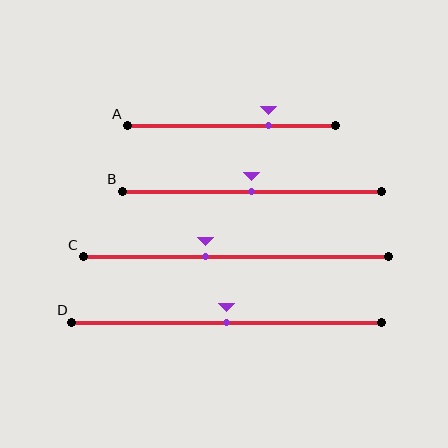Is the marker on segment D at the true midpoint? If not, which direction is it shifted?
Yes, the marker on segment D is at the true midpoint.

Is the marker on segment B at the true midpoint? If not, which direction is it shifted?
Yes, the marker on segment B is at the true midpoint.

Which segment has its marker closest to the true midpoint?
Segment B has its marker closest to the true midpoint.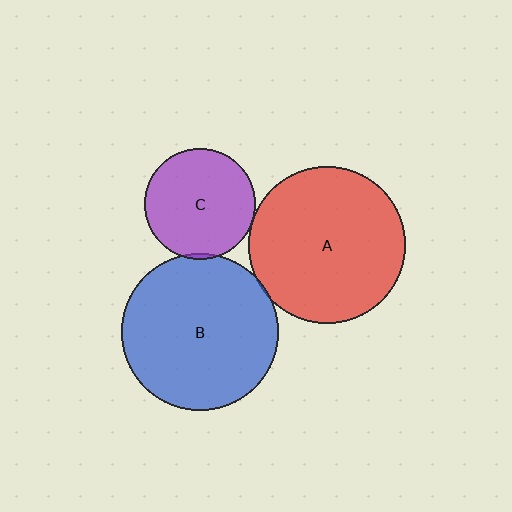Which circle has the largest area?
Circle B (blue).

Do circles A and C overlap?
Yes.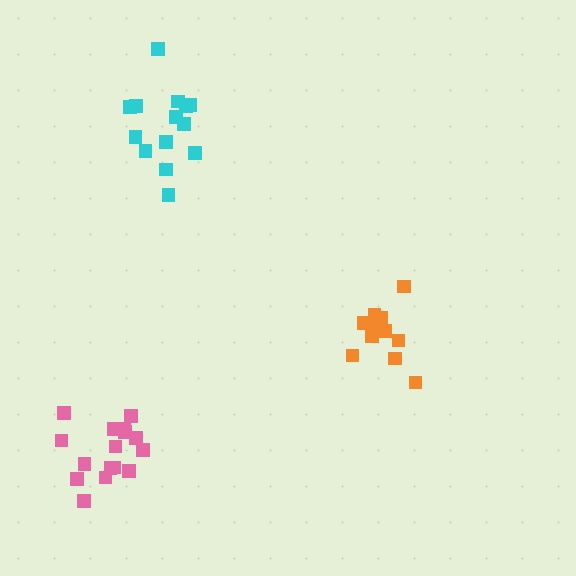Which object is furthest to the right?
The orange cluster is rightmost.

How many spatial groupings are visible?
There are 3 spatial groupings.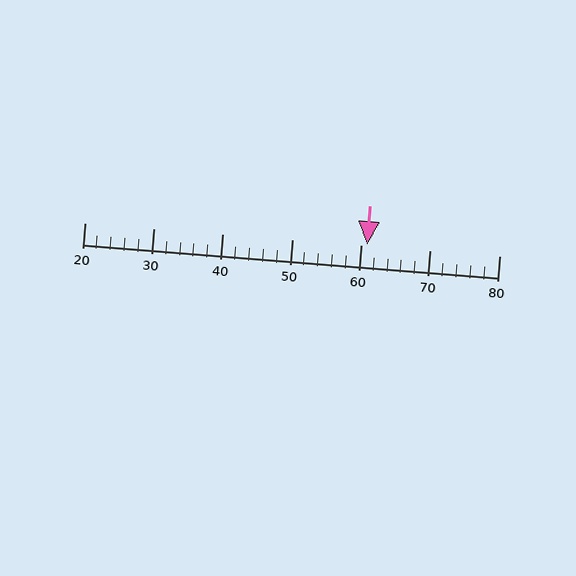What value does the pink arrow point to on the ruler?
The pink arrow points to approximately 61.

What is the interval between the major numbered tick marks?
The major tick marks are spaced 10 units apart.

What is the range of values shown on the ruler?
The ruler shows values from 20 to 80.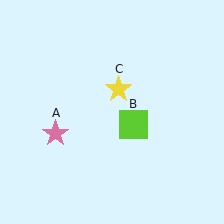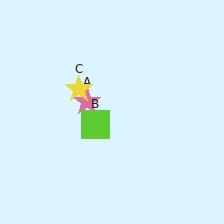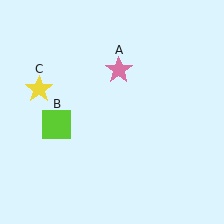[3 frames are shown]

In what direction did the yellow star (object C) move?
The yellow star (object C) moved left.